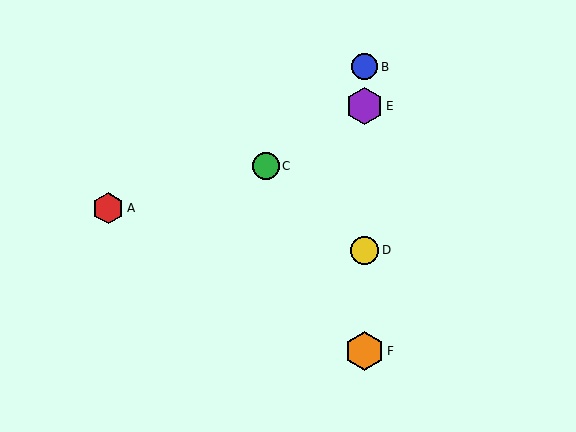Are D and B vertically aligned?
Yes, both are at x≈365.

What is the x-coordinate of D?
Object D is at x≈365.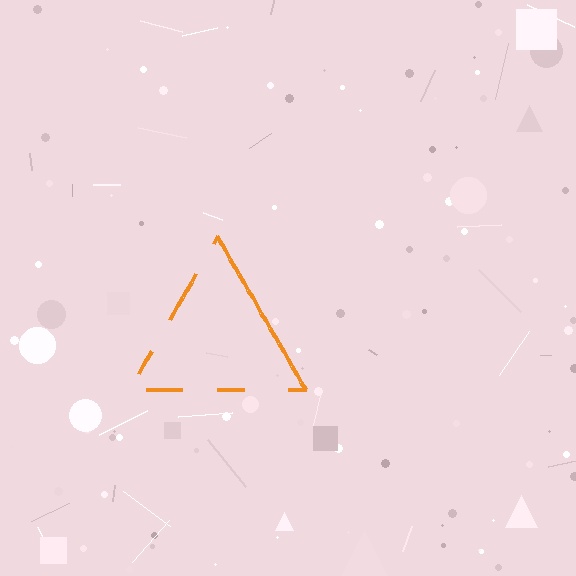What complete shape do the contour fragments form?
The contour fragments form a triangle.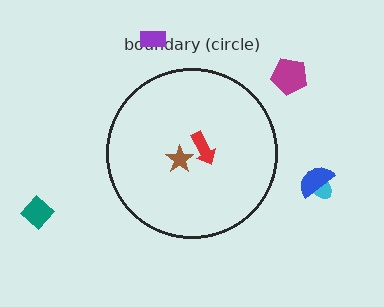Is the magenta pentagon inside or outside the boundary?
Outside.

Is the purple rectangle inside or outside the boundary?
Outside.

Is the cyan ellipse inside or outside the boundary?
Outside.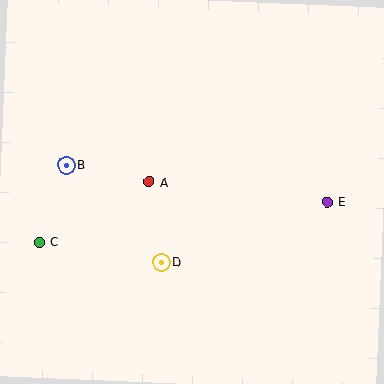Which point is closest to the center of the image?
Point A at (149, 182) is closest to the center.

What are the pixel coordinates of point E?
Point E is at (327, 202).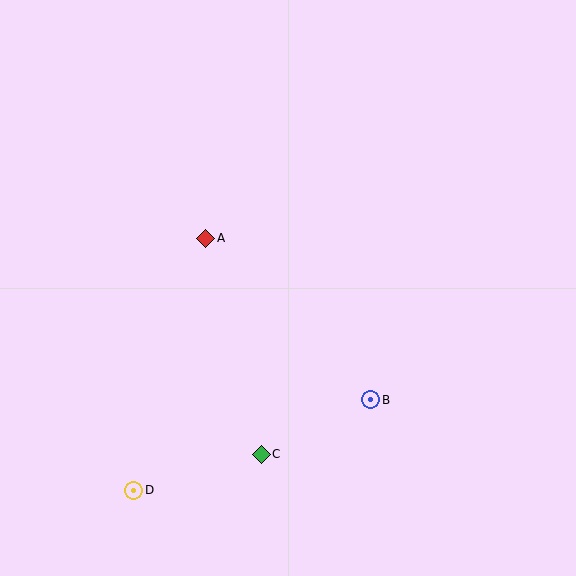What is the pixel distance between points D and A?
The distance between D and A is 262 pixels.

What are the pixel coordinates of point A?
Point A is at (206, 238).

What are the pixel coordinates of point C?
Point C is at (261, 454).